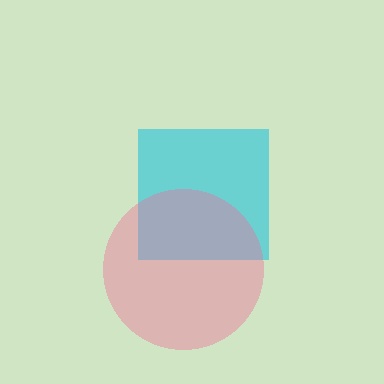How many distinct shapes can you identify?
There are 2 distinct shapes: a cyan square, a pink circle.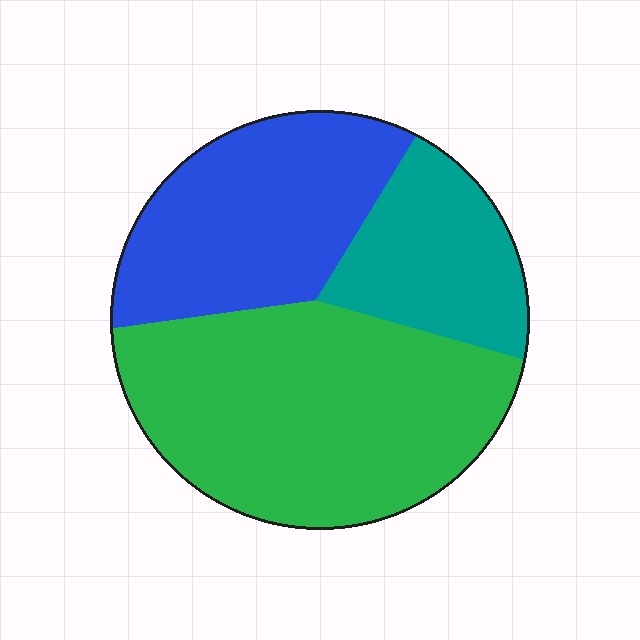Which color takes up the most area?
Green, at roughly 50%.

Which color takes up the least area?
Teal, at roughly 20%.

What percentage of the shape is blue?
Blue takes up about one third (1/3) of the shape.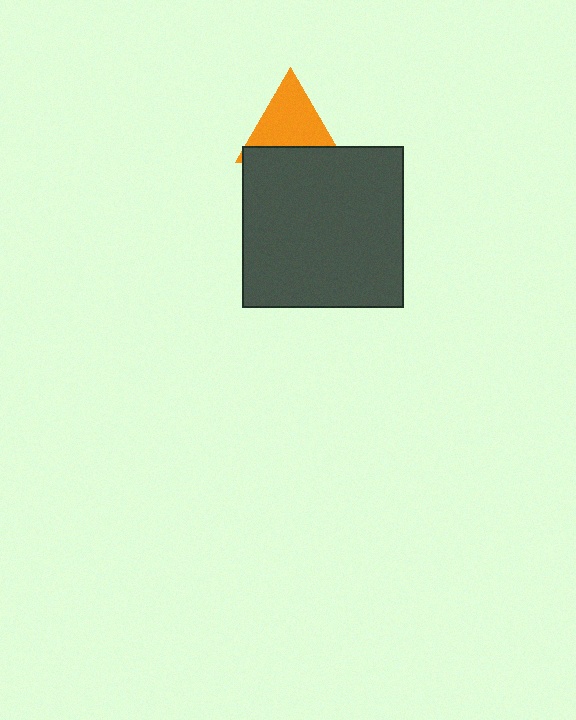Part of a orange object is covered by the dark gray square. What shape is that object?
It is a triangle.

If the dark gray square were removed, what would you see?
You would see the complete orange triangle.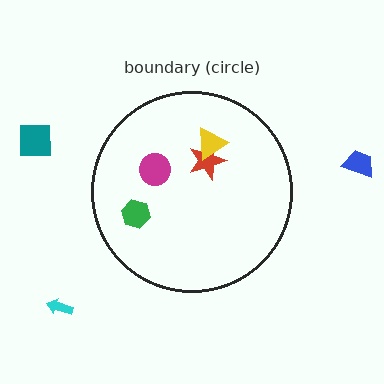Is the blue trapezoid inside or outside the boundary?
Outside.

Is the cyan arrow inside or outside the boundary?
Outside.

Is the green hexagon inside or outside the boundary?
Inside.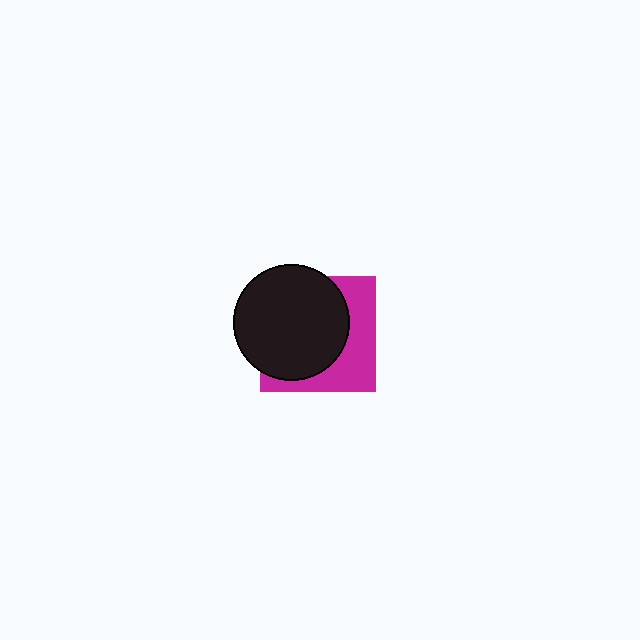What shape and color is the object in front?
The object in front is a black circle.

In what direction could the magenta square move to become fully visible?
The magenta square could move toward the lower-right. That would shift it out from behind the black circle entirely.